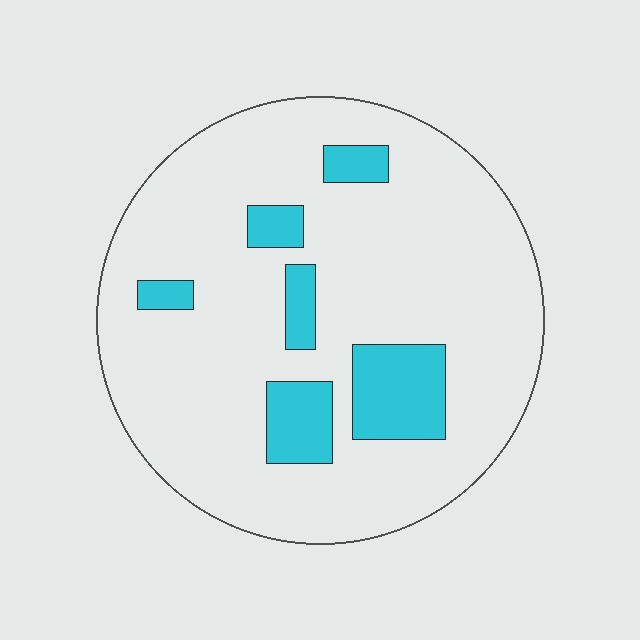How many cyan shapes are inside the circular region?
6.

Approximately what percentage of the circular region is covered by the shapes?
Approximately 15%.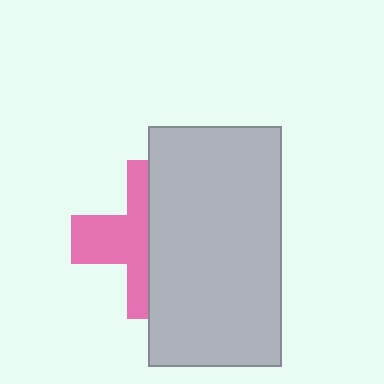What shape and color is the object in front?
The object in front is a light gray rectangle.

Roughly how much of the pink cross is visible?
About half of it is visible (roughly 45%).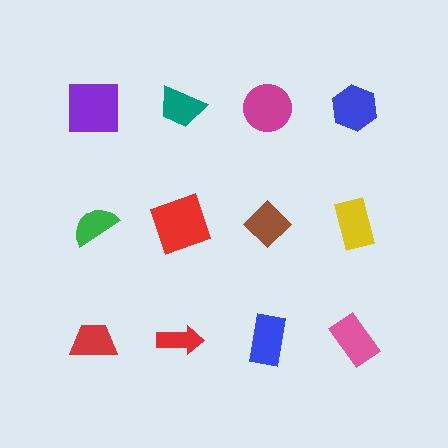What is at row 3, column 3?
A blue rectangle.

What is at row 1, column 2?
A teal trapezoid.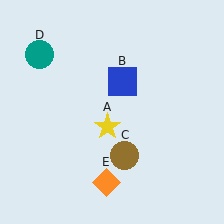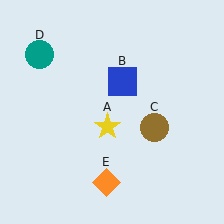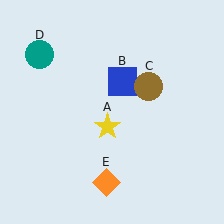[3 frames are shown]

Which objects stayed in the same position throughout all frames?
Yellow star (object A) and blue square (object B) and teal circle (object D) and orange diamond (object E) remained stationary.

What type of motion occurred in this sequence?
The brown circle (object C) rotated counterclockwise around the center of the scene.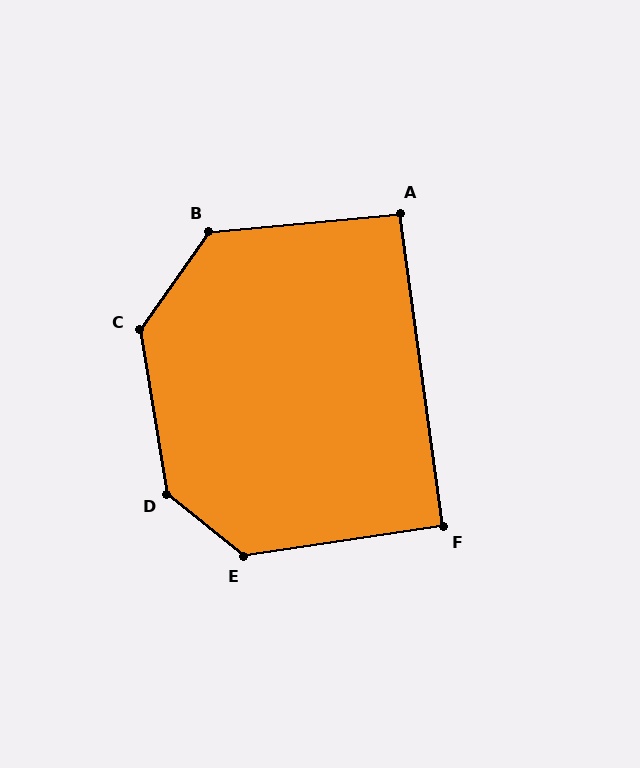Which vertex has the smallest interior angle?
F, at approximately 91 degrees.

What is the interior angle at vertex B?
Approximately 131 degrees (obtuse).